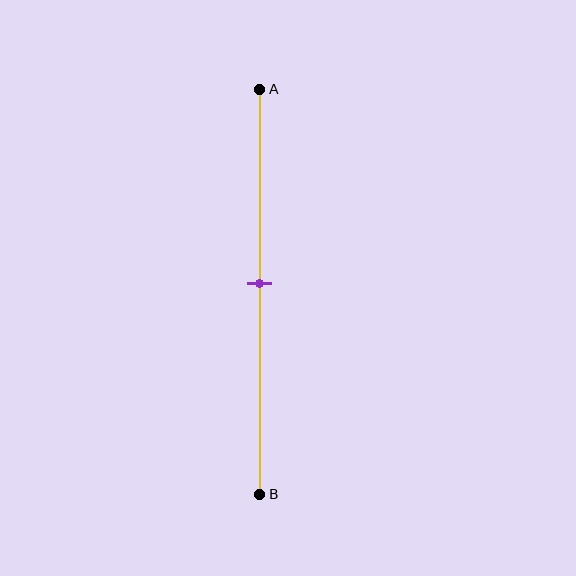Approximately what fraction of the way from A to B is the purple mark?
The purple mark is approximately 50% of the way from A to B.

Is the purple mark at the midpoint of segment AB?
Yes, the mark is approximately at the midpoint.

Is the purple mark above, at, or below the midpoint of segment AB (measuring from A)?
The purple mark is approximately at the midpoint of segment AB.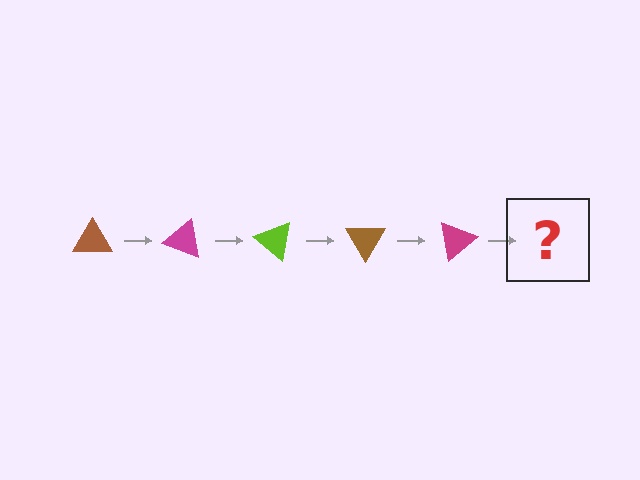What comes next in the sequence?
The next element should be a lime triangle, rotated 100 degrees from the start.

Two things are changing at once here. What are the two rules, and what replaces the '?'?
The two rules are that it rotates 20 degrees each step and the color cycles through brown, magenta, and lime. The '?' should be a lime triangle, rotated 100 degrees from the start.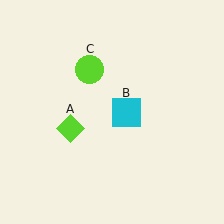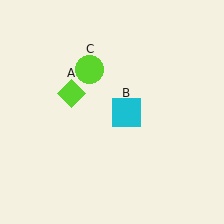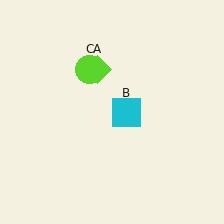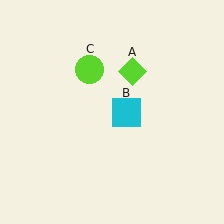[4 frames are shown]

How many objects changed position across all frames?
1 object changed position: lime diamond (object A).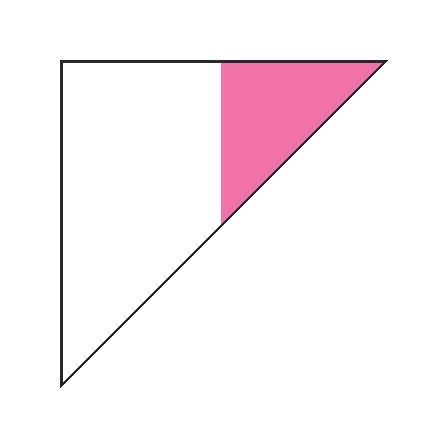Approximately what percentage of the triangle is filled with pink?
Approximately 25%.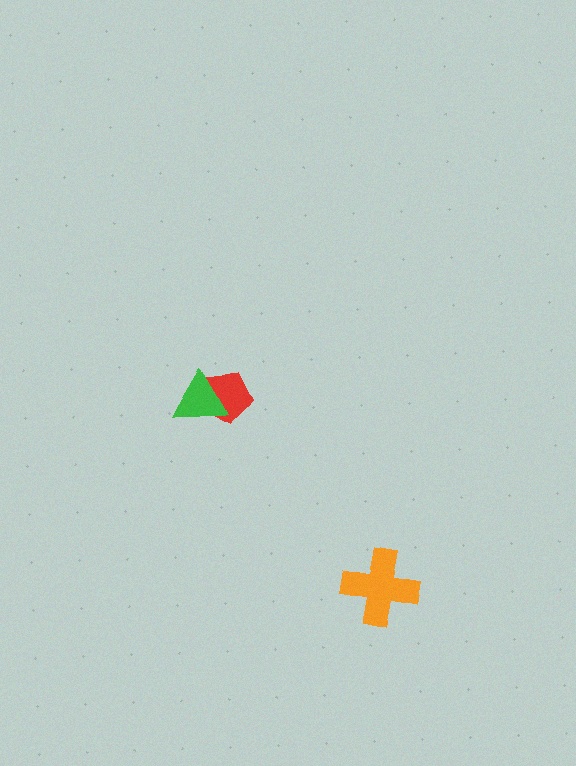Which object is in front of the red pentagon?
The green triangle is in front of the red pentagon.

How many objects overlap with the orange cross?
0 objects overlap with the orange cross.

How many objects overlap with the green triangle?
1 object overlaps with the green triangle.